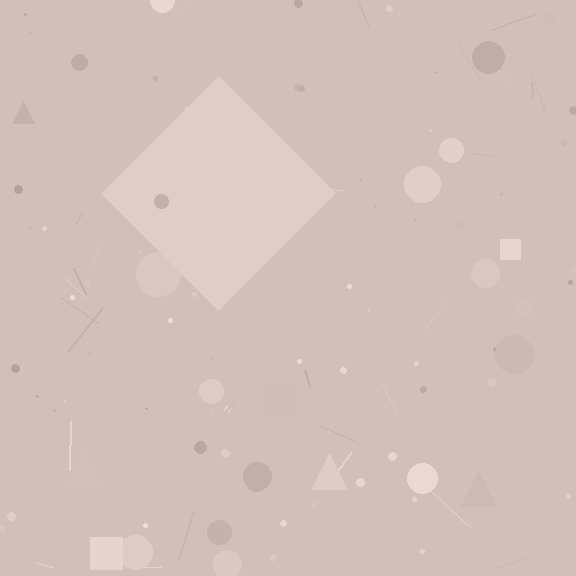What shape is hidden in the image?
A diamond is hidden in the image.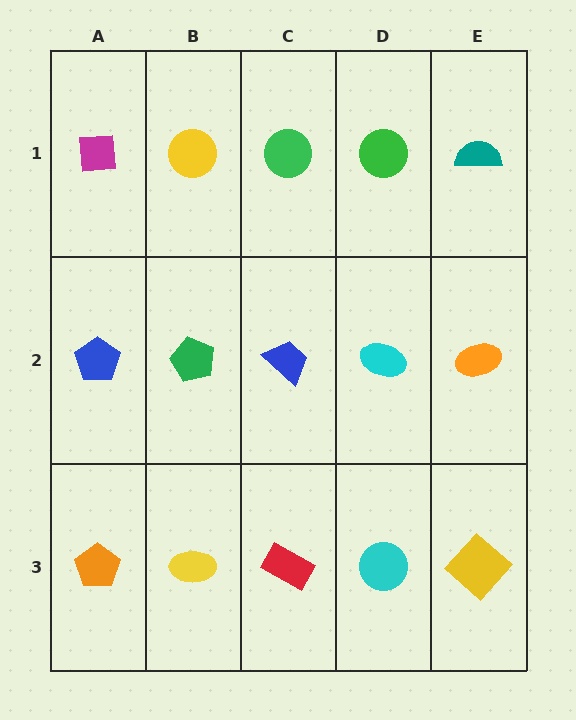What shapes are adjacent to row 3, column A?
A blue pentagon (row 2, column A), a yellow ellipse (row 3, column B).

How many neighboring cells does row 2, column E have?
3.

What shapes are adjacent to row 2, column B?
A yellow circle (row 1, column B), a yellow ellipse (row 3, column B), a blue pentagon (row 2, column A), a blue trapezoid (row 2, column C).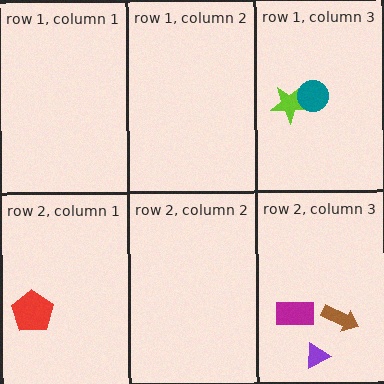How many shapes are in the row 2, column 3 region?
3.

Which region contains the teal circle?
The row 1, column 3 region.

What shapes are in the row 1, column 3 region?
The lime star, the teal circle.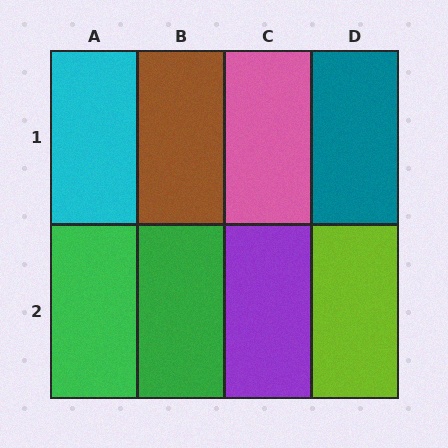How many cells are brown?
1 cell is brown.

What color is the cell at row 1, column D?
Teal.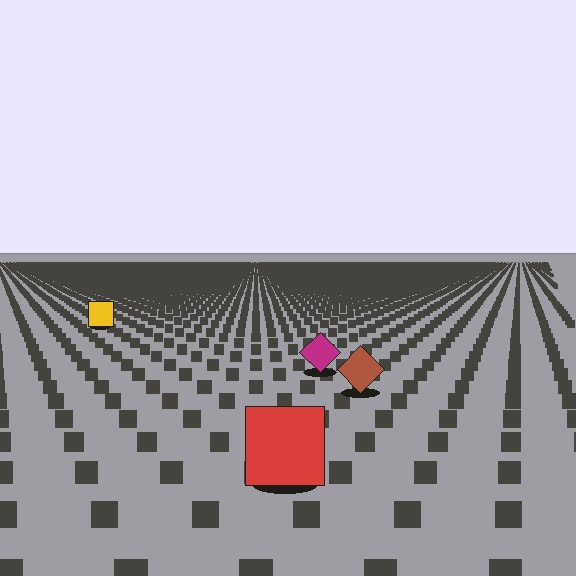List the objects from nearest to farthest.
From nearest to farthest: the red square, the brown diamond, the magenta diamond, the yellow square.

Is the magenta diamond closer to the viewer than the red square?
No. The red square is closer — you can tell from the texture gradient: the ground texture is coarser near it.